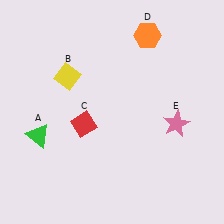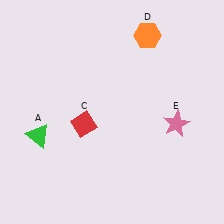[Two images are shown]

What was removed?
The yellow diamond (B) was removed in Image 2.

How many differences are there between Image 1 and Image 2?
There is 1 difference between the two images.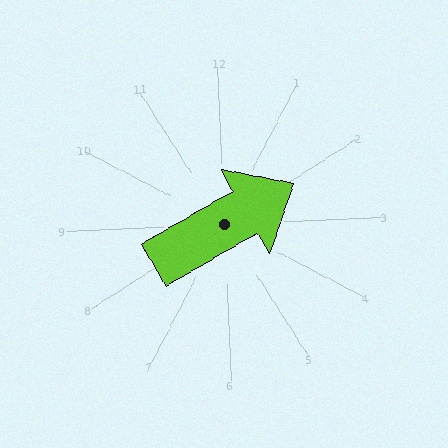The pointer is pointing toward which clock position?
Roughly 2 o'clock.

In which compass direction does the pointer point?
Northeast.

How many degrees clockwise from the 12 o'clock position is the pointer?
Approximately 62 degrees.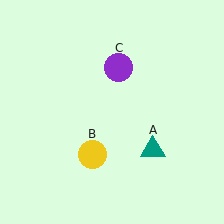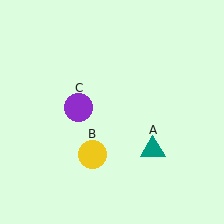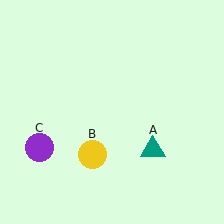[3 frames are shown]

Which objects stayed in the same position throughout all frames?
Teal triangle (object A) and yellow circle (object B) remained stationary.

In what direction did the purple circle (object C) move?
The purple circle (object C) moved down and to the left.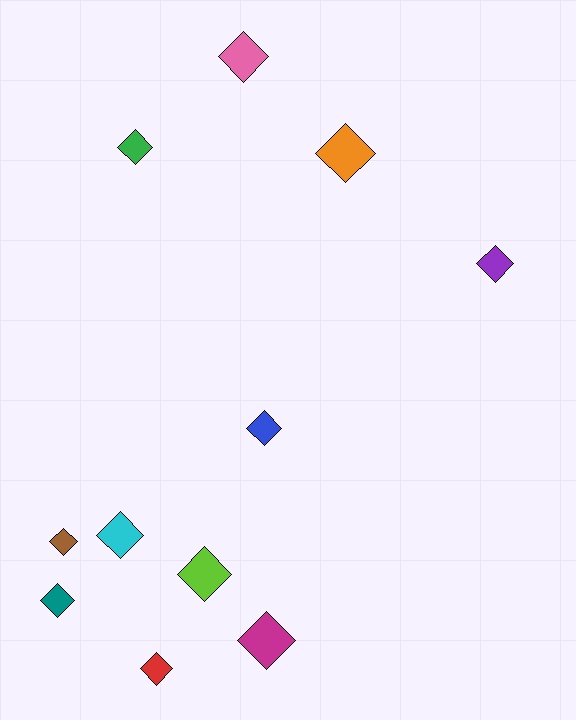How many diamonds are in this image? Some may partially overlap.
There are 11 diamonds.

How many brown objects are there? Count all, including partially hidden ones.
There is 1 brown object.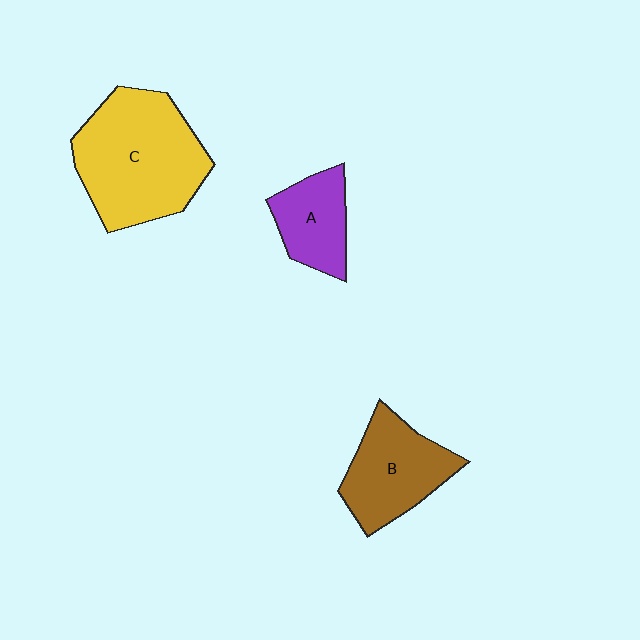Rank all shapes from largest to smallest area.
From largest to smallest: C (yellow), B (brown), A (purple).